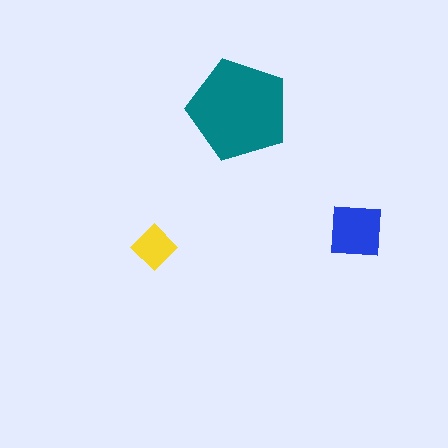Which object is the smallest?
The yellow diamond.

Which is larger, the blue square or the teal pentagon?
The teal pentagon.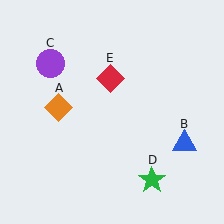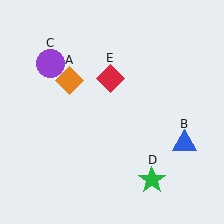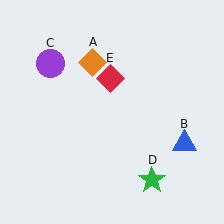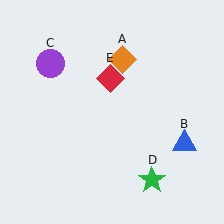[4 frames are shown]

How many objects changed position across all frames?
1 object changed position: orange diamond (object A).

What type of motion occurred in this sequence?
The orange diamond (object A) rotated clockwise around the center of the scene.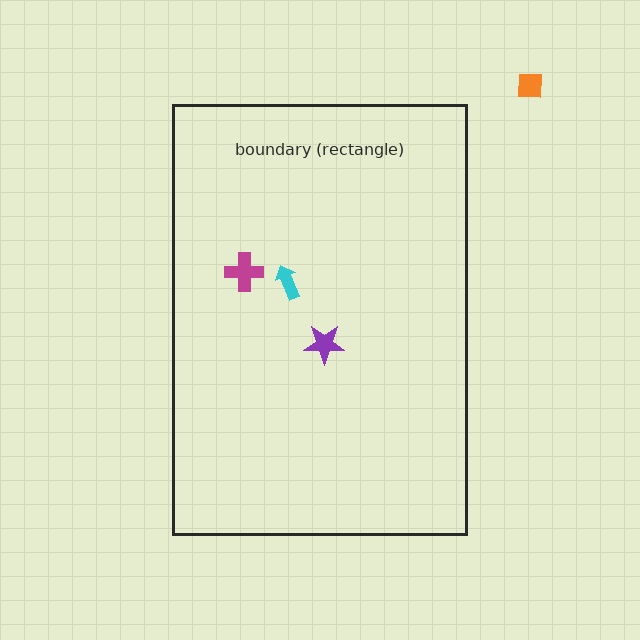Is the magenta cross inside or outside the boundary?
Inside.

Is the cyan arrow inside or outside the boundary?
Inside.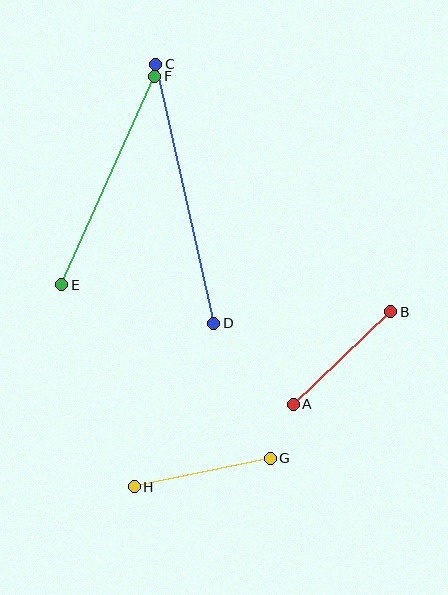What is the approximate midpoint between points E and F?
The midpoint is at approximately (108, 180) pixels.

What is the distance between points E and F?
The distance is approximately 228 pixels.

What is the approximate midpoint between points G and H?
The midpoint is at approximately (202, 473) pixels.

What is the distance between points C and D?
The distance is approximately 265 pixels.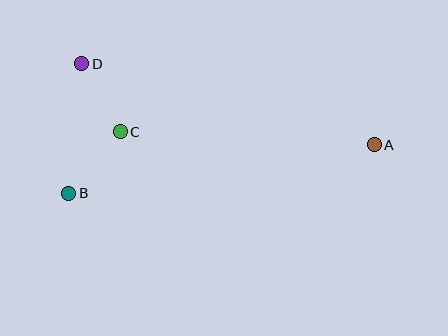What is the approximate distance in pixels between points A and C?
The distance between A and C is approximately 254 pixels.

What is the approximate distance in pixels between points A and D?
The distance between A and D is approximately 303 pixels.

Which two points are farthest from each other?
Points A and B are farthest from each other.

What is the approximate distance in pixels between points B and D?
The distance between B and D is approximately 130 pixels.